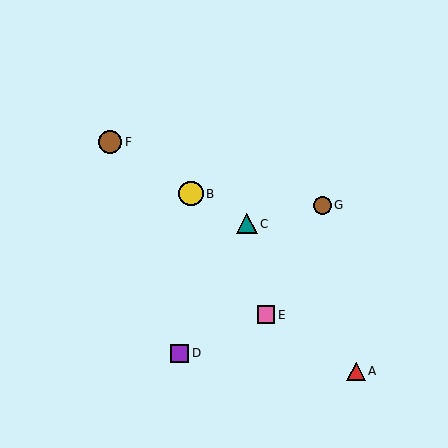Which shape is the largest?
The yellow circle (labeled B) is the largest.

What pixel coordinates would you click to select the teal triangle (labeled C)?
Click at (247, 224) to select the teal triangle C.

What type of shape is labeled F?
Shape F is a brown circle.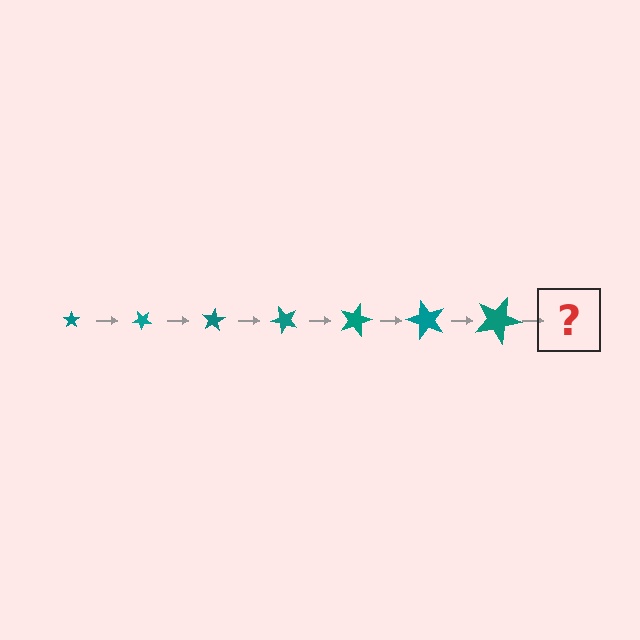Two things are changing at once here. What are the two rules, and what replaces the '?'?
The two rules are that the star grows larger each step and it rotates 40 degrees each step. The '?' should be a star, larger than the previous one and rotated 280 degrees from the start.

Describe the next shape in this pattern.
It should be a star, larger than the previous one and rotated 280 degrees from the start.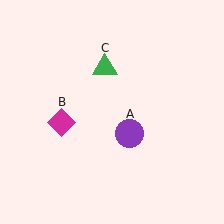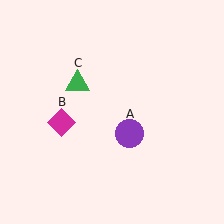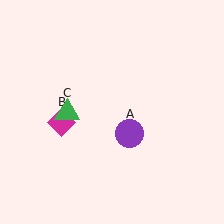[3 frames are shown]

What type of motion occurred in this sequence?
The green triangle (object C) rotated counterclockwise around the center of the scene.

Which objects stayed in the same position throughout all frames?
Purple circle (object A) and magenta diamond (object B) remained stationary.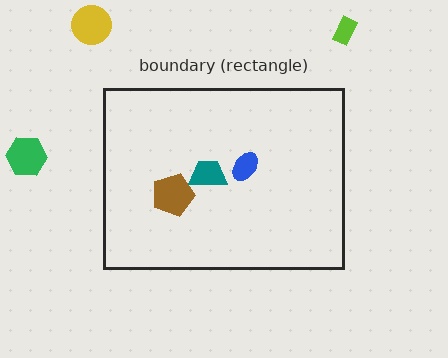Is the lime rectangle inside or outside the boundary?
Outside.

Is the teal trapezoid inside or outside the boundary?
Inside.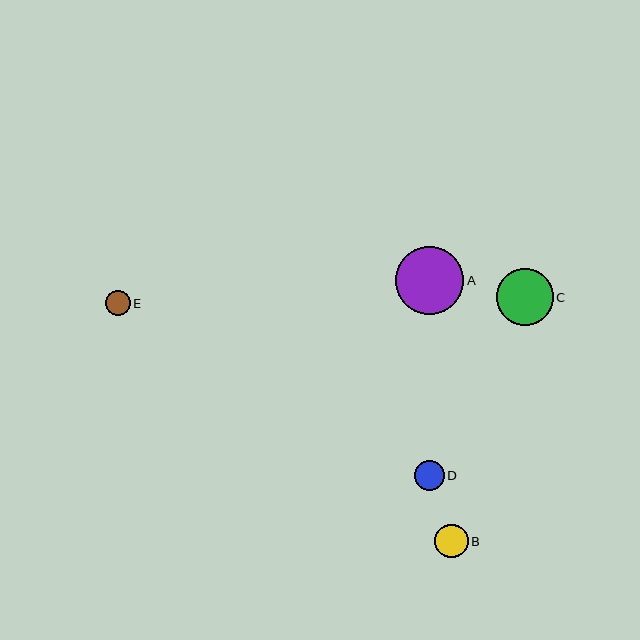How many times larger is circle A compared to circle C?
Circle A is approximately 1.2 times the size of circle C.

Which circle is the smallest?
Circle E is the smallest with a size of approximately 25 pixels.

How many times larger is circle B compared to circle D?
Circle B is approximately 1.1 times the size of circle D.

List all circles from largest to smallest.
From largest to smallest: A, C, B, D, E.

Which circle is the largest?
Circle A is the largest with a size of approximately 68 pixels.